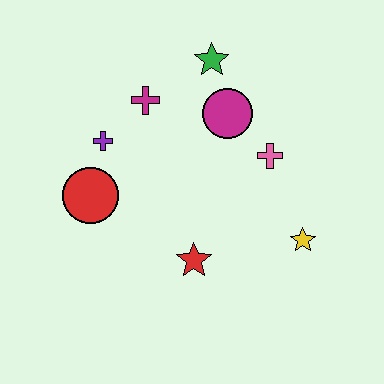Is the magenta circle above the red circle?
Yes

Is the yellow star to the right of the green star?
Yes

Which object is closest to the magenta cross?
The purple cross is closest to the magenta cross.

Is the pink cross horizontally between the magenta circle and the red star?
No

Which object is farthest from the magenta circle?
The red circle is farthest from the magenta circle.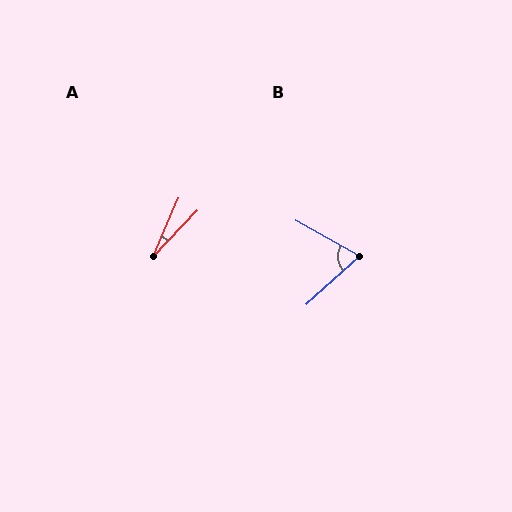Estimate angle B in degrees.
Approximately 71 degrees.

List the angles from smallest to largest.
A (20°), B (71°).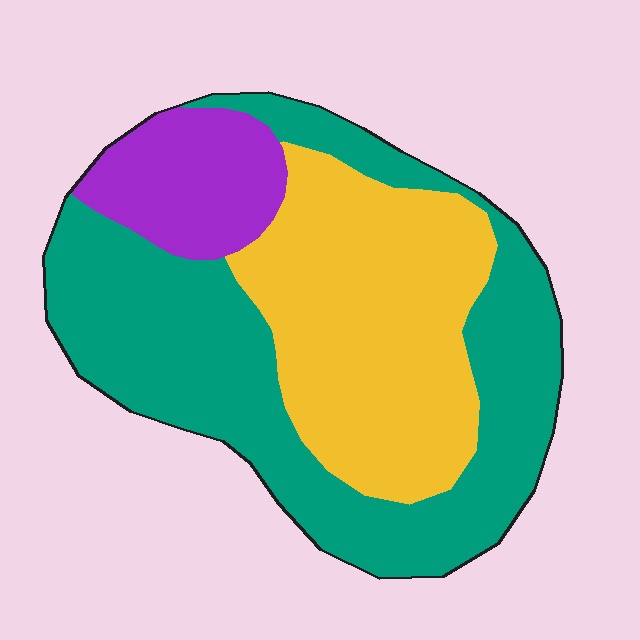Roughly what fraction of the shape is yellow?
Yellow covers around 35% of the shape.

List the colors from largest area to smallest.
From largest to smallest: teal, yellow, purple.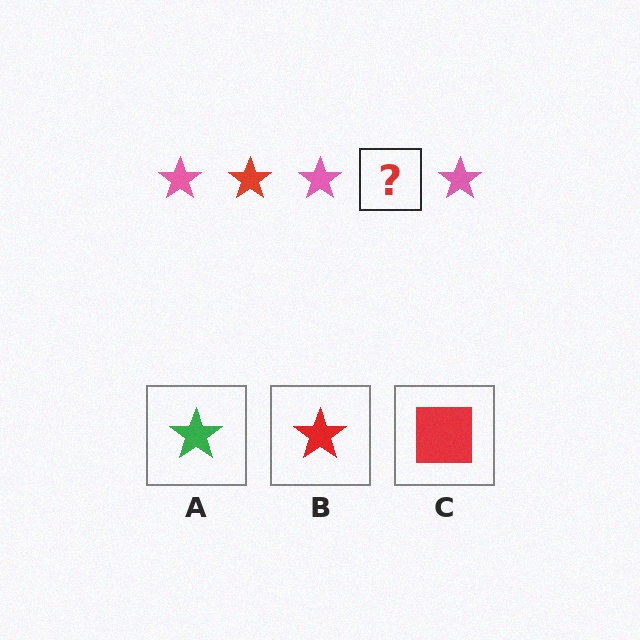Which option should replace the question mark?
Option B.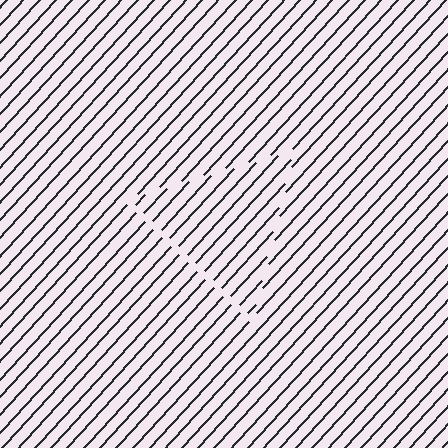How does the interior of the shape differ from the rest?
The interior of the shape contains the same grating, shifted by half a period — the contour is defined by the phase discontinuity where line-ends from the inner and outer gratings abut.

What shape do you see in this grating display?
An illusory triangle. The interior of the shape contains the same grating, shifted by half a period — the contour is defined by the phase discontinuity where line-ends from the inner and outer gratings abut.